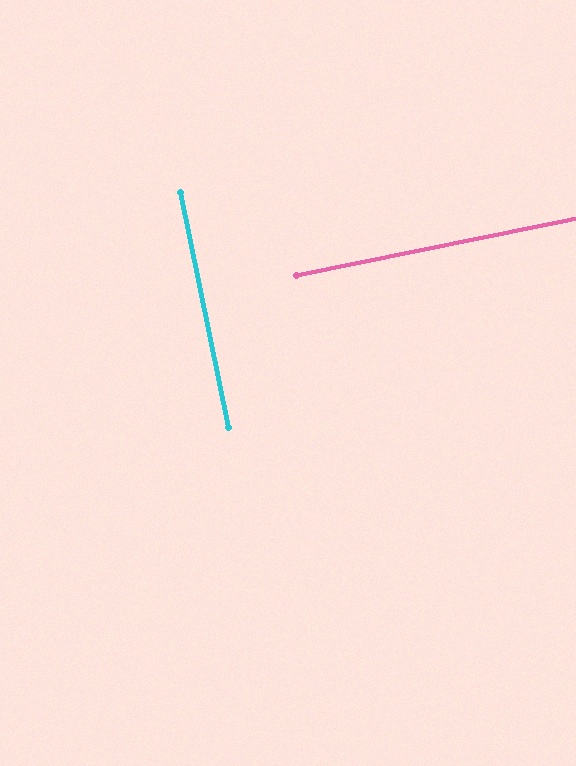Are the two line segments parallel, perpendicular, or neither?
Perpendicular — they meet at approximately 90°.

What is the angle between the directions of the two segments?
Approximately 90 degrees.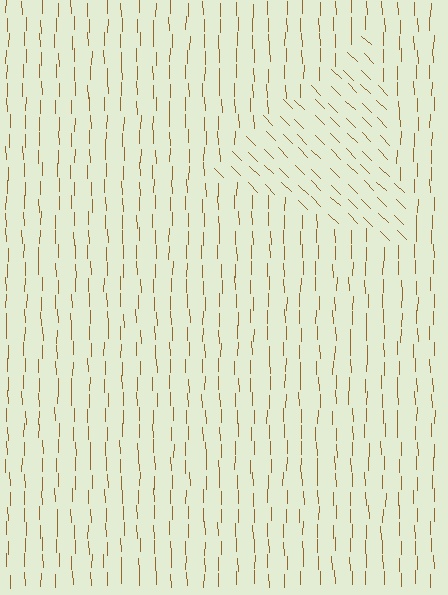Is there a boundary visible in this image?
Yes, there is a texture boundary formed by a change in line orientation.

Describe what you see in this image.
The image is filled with small brown line segments. A triangle region in the image has lines oriented differently from the surrounding lines, creating a visible texture boundary.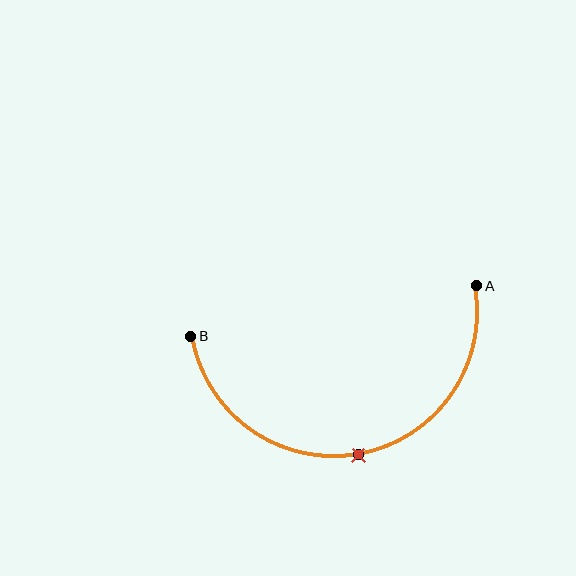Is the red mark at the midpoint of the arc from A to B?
Yes. The red mark lies on the arc at equal arc-length from both A and B — it is the arc midpoint.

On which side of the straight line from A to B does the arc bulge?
The arc bulges below the straight line connecting A and B.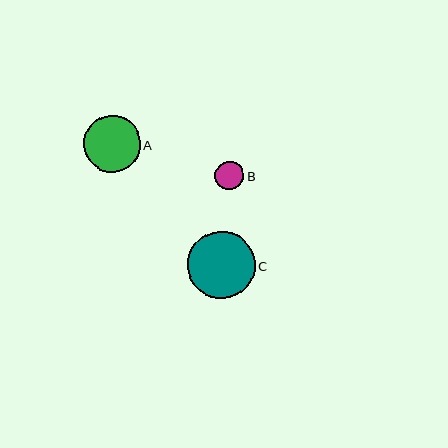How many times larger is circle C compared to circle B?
Circle C is approximately 2.3 times the size of circle B.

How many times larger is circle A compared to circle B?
Circle A is approximately 2.0 times the size of circle B.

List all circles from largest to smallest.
From largest to smallest: C, A, B.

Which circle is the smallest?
Circle B is the smallest with a size of approximately 29 pixels.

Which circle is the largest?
Circle C is the largest with a size of approximately 67 pixels.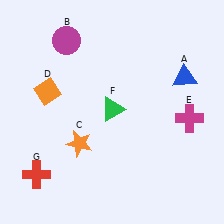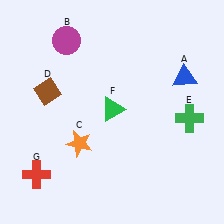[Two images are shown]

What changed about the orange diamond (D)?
In Image 1, D is orange. In Image 2, it changed to brown.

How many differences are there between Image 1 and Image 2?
There are 2 differences between the two images.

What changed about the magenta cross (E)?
In Image 1, E is magenta. In Image 2, it changed to green.